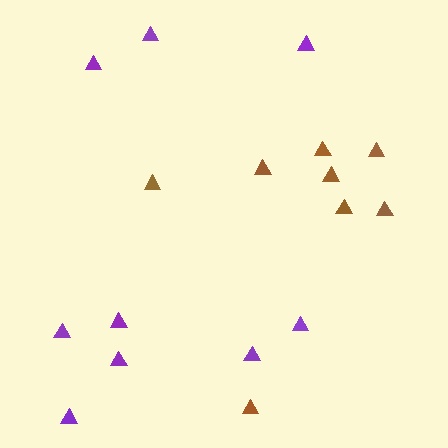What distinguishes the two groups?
There are 2 groups: one group of brown triangles (8) and one group of purple triangles (9).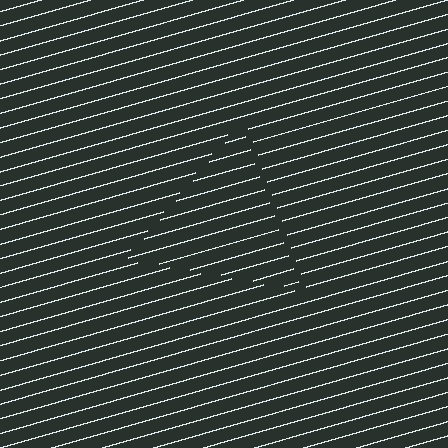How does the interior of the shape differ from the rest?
The interior of the shape contains the same grating, shifted by half a period — the contour is defined by the phase discontinuity where line-ends from the inner and outer gratings abut.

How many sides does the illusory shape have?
3 sides — the line-ends trace a triangle.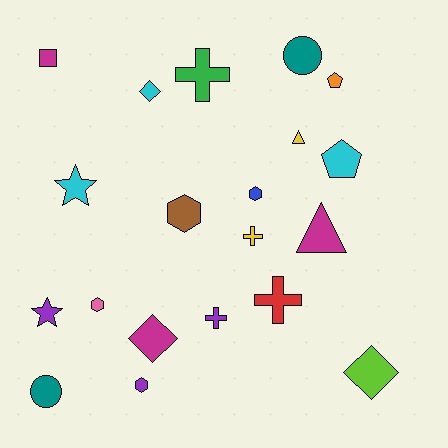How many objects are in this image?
There are 20 objects.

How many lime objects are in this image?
There is 1 lime object.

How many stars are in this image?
There are 2 stars.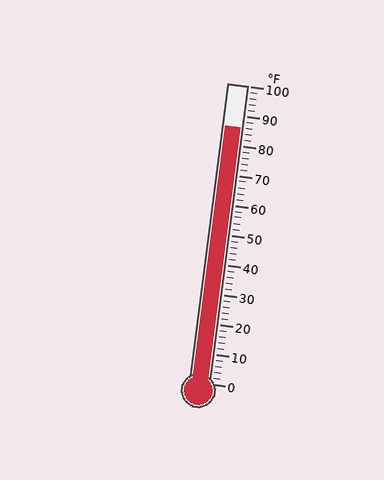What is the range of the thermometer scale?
The thermometer scale ranges from 0°F to 100°F.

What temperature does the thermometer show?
The thermometer shows approximately 86°F.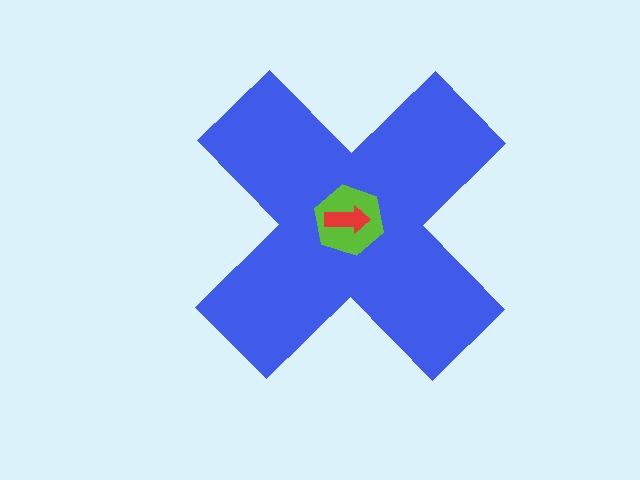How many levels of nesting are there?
3.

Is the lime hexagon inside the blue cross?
Yes.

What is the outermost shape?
The blue cross.